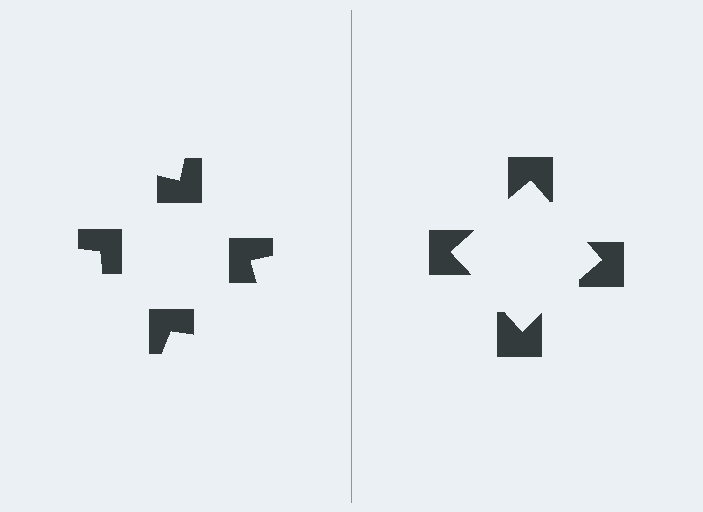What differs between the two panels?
The notched squares are positioned identically on both sides; only the wedge orientations differ. On the right they align to a square; on the left they are misaligned.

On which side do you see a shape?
An illusory square appears on the right side. On the left side the wedge cuts are rotated, so no coherent shape forms.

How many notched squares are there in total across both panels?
8 — 4 on each side.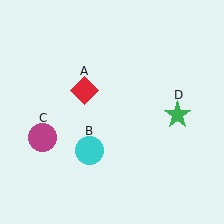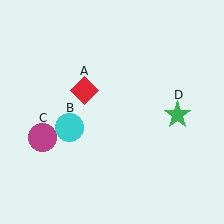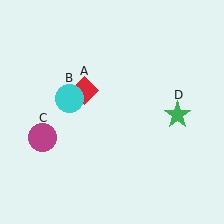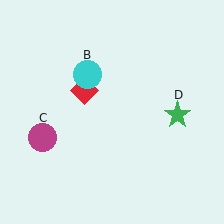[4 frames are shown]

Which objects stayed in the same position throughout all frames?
Red diamond (object A) and magenta circle (object C) and green star (object D) remained stationary.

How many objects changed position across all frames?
1 object changed position: cyan circle (object B).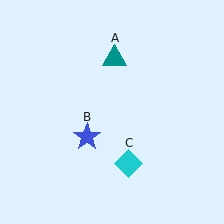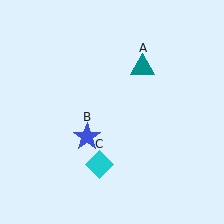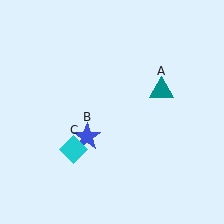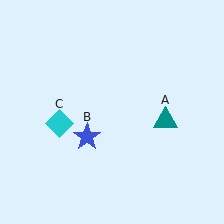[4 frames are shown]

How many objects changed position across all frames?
2 objects changed position: teal triangle (object A), cyan diamond (object C).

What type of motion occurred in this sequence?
The teal triangle (object A), cyan diamond (object C) rotated clockwise around the center of the scene.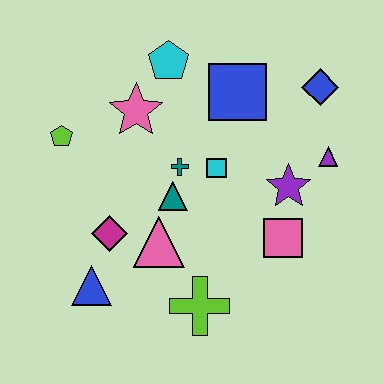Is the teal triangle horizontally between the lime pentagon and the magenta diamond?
No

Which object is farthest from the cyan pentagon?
The lime cross is farthest from the cyan pentagon.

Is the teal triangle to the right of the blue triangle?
Yes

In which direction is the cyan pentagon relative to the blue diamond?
The cyan pentagon is to the left of the blue diamond.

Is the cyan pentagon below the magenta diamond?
No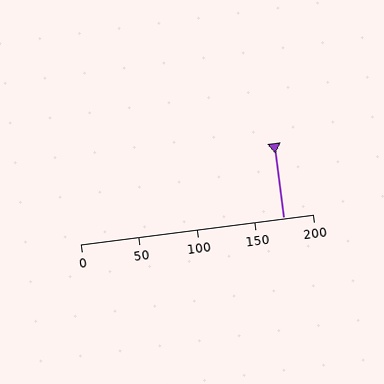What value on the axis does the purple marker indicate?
The marker indicates approximately 175.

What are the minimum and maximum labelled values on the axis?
The axis runs from 0 to 200.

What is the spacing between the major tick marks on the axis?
The major ticks are spaced 50 apart.